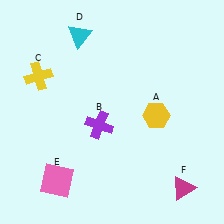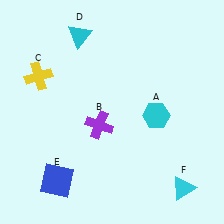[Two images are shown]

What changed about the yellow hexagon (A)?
In Image 1, A is yellow. In Image 2, it changed to cyan.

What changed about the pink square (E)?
In Image 1, E is pink. In Image 2, it changed to blue.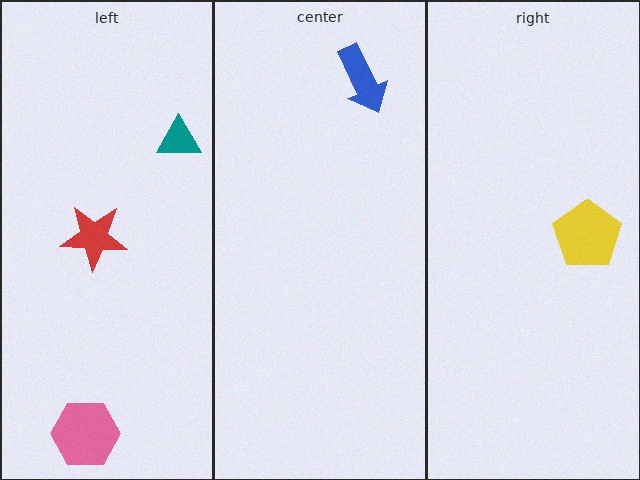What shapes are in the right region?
The yellow pentagon.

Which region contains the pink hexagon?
The left region.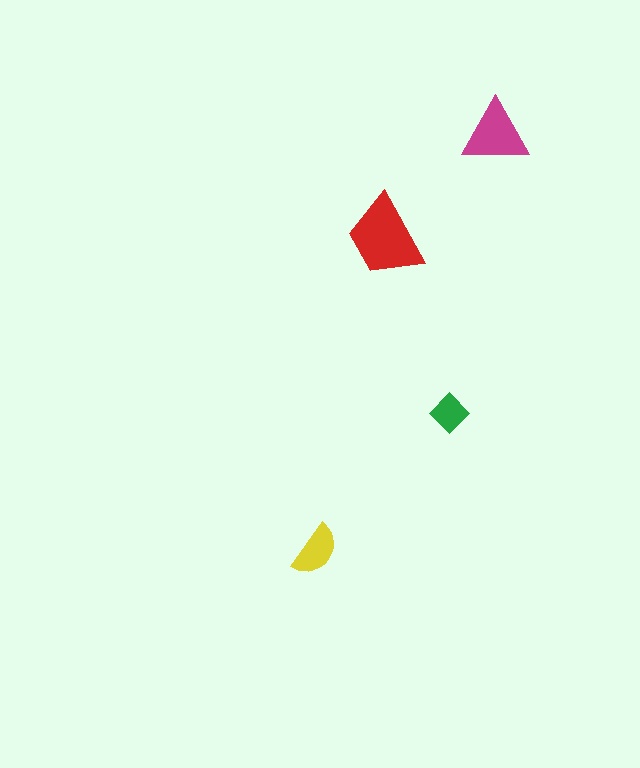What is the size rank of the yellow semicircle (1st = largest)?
3rd.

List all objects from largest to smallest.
The red trapezoid, the magenta triangle, the yellow semicircle, the green diamond.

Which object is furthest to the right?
The magenta triangle is rightmost.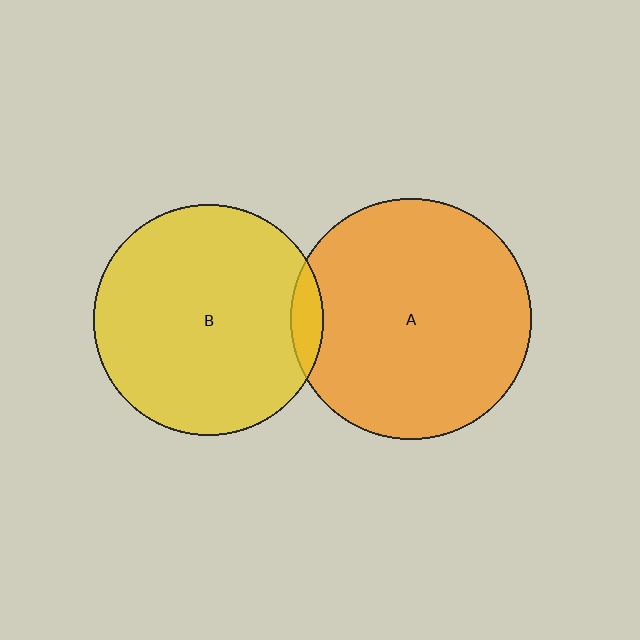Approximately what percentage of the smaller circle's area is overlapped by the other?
Approximately 5%.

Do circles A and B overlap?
Yes.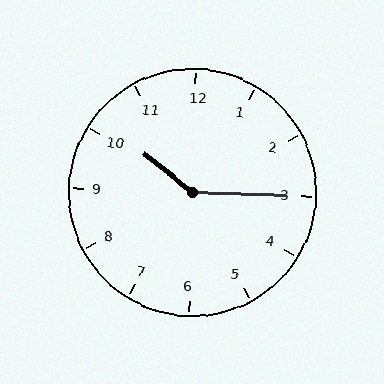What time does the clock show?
10:15.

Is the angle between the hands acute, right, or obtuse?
It is obtuse.